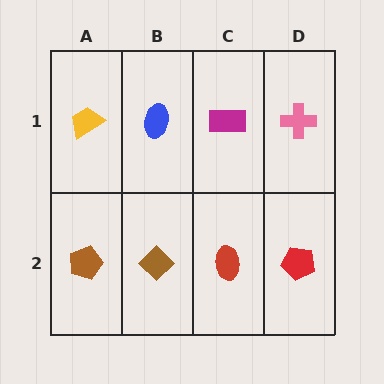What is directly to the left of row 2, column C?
A brown diamond.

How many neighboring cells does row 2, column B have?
3.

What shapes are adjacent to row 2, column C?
A magenta rectangle (row 1, column C), a brown diamond (row 2, column B), a red pentagon (row 2, column D).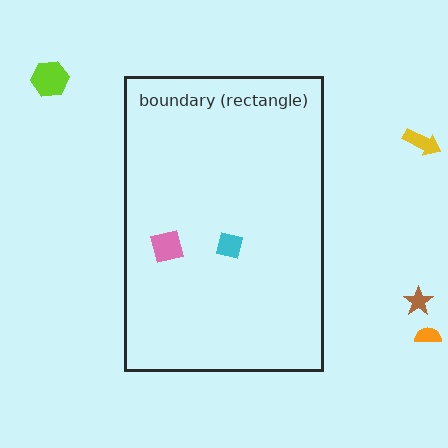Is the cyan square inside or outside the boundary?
Inside.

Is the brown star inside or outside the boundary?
Outside.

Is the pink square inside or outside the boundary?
Inside.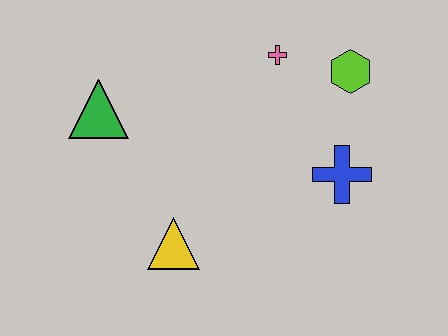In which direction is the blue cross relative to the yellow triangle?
The blue cross is to the right of the yellow triangle.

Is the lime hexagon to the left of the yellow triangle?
No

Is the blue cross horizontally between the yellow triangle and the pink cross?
No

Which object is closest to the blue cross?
The lime hexagon is closest to the blue cross.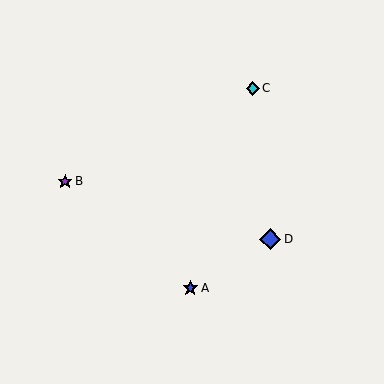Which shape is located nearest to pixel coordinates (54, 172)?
The purple star (labeled B) at (65, 181) is nearest to that location.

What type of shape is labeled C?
Shape C is a cyan diamond.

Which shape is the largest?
The blue diamond (labeled D) is the largest.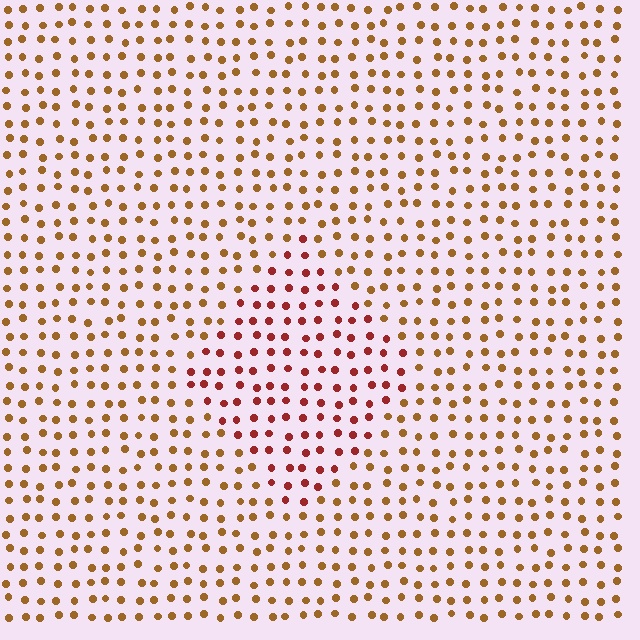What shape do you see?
I see a diamond.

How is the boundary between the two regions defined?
The boundary is defined purely by a slight shift in hue (about 36 degrees). Spacing, size, and orientation are identical on both sides.